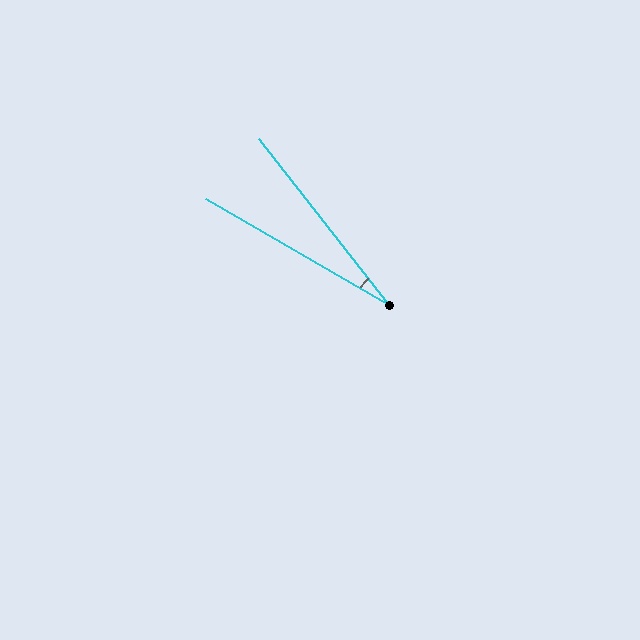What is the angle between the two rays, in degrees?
Approximately 22 degrees.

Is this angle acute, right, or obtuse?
It is acute.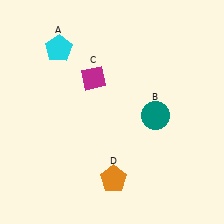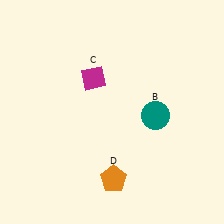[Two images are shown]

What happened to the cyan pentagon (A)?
The cyan pentagon (A) was removed in Image 2. It was in the top-left area of Image 1.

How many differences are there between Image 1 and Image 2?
There is 1 difference between the two images.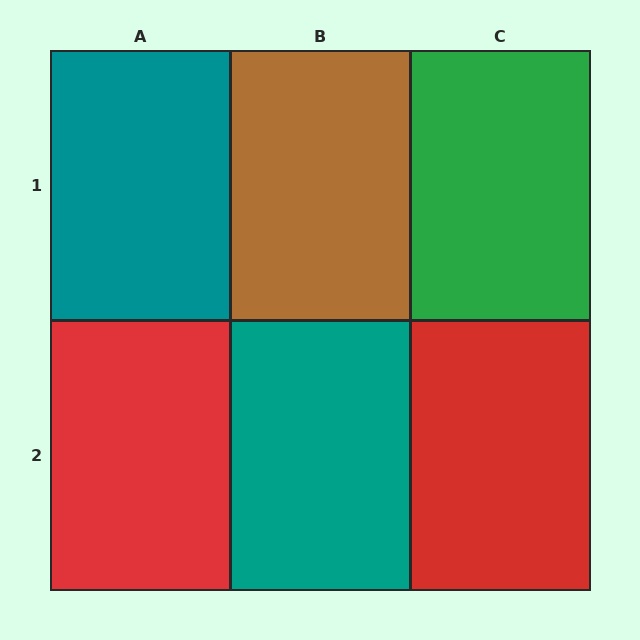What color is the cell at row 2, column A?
Red.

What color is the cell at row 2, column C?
Red.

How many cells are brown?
1 cell is brown.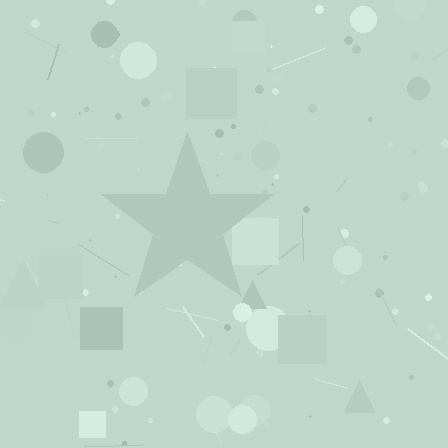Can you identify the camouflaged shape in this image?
The camouflaged shape is a star.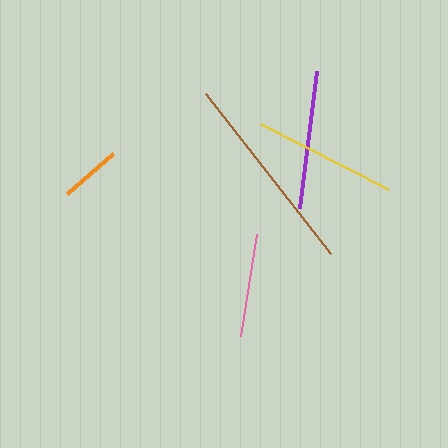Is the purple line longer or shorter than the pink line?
The purple line is longer than the pink line.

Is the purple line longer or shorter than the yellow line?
The yellow line is longer than the purple line.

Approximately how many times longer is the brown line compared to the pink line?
The brown line is approximately 2.0 times the length of the pink line.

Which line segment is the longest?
The brown line is the longest at approximately 203 pixels.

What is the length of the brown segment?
The brown segment is approximately 203 pixels long.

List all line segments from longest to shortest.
From longest to shortest: brown, yellow, purple, pink, orange.